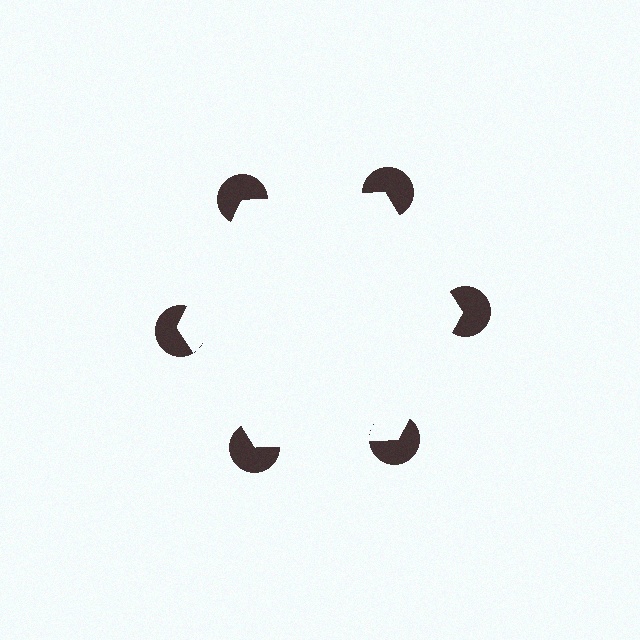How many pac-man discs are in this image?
There are 6 — one at each vertex of the illusory hexagon.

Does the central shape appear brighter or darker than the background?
It typically appears slightly brighter than the background, even though no actual brightness change is drawn.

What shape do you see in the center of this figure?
An illusory hexagon — its edges are inferred from the aligned wedge cuts in the pac-man discs, not physically drawn.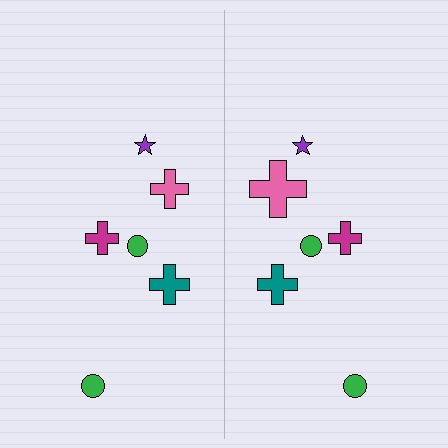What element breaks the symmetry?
The pink cross on the right side has a different size than its mirror counterpart.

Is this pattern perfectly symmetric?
No, the pattern is not perfectly symmetric. The pink cross on the right side has a different size than its mirror counterpart.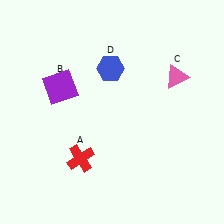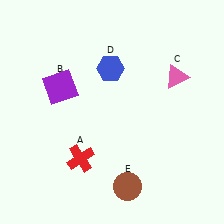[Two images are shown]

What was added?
A brown circle (E) was added in Image 2.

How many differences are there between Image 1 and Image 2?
There is 1 difference between the two images.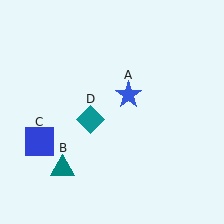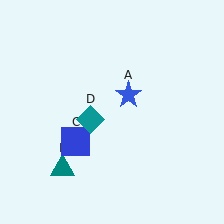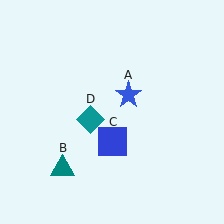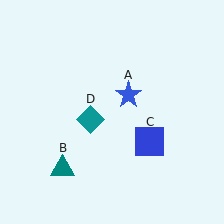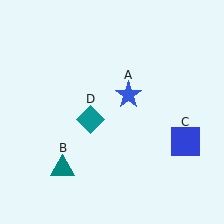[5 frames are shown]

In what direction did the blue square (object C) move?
The blue square (object C) moved right.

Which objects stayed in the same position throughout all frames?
Blue star (object A) and teal triangle (object B) and teal diamond (object D) remained stationary.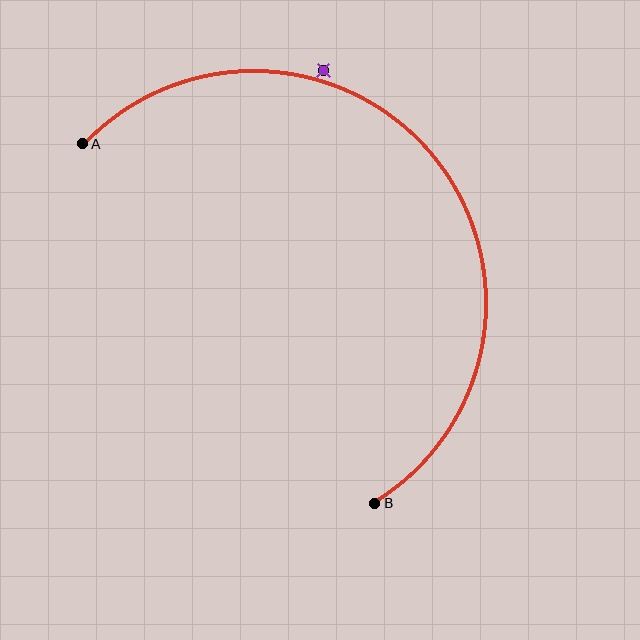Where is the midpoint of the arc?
The arc midpoint is the point on the curve farthest from the straight line joining A and B. It sits above and to the right of that line.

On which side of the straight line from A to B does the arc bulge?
The arc bulges above and to the right of the straight line connecting A and B.